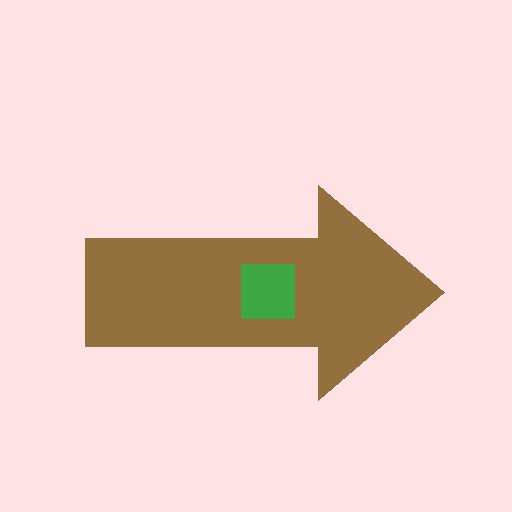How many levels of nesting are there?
2.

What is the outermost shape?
The brown arrow.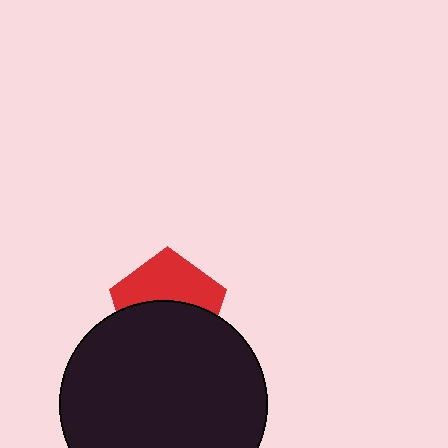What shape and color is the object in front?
The object in front is a black circle.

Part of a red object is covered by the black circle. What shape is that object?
It is a pentagon.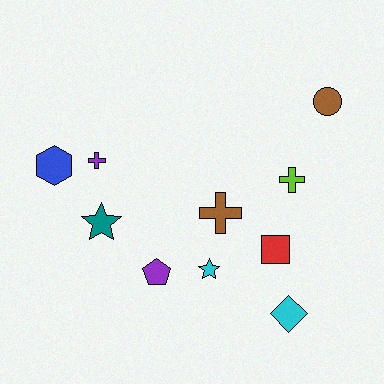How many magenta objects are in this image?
There are no magenta objects.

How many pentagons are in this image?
There is 1 pentagon.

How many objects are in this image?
There are 10 objects.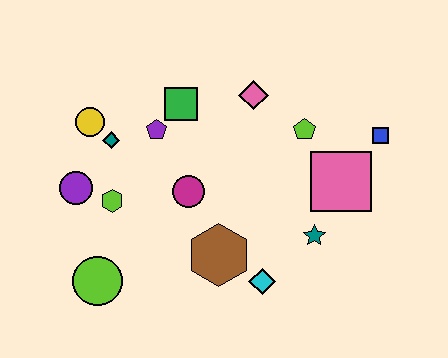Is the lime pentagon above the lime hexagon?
Yes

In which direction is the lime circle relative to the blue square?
The lime circle is to the left of the blue square.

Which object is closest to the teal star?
The pink square is closest to the teal star.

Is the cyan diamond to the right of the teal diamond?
Yes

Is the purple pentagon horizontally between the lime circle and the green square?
Yes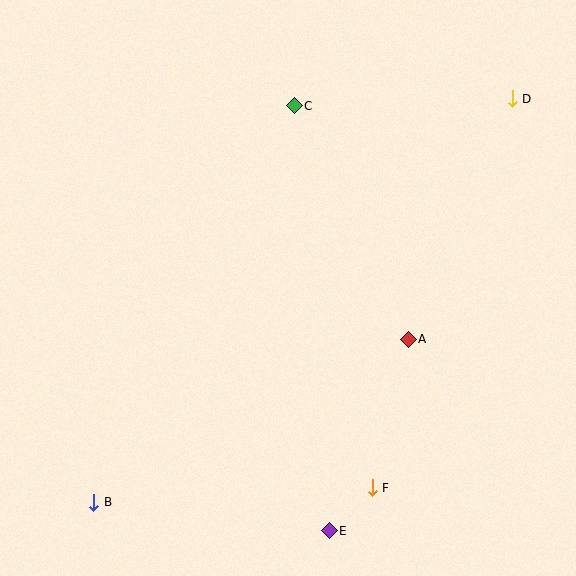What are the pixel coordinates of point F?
Point F is at (372, 488).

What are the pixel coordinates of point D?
Point D is at (512, 99).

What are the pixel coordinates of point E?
Point E is at (329, 531).